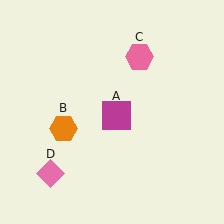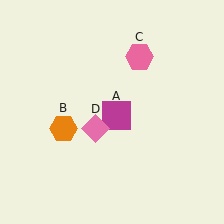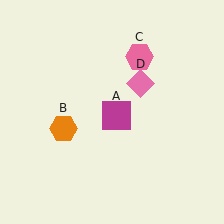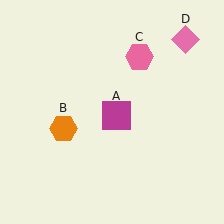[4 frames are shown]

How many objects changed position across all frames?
1 object changed position: pink diamond (object D).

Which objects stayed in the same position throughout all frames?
Magenta square (object A) and orange hexagon (object B) and pink hexagon (object C) remained stationary.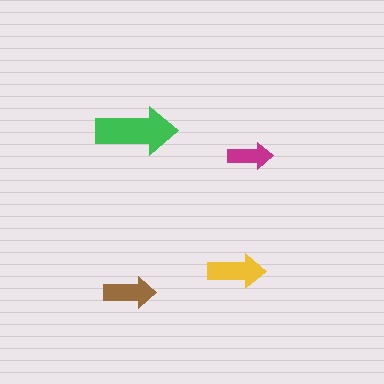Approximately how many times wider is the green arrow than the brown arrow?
About 1.5 times wider.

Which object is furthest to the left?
The brown arrow is leftmost.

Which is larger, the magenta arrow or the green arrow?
The green one.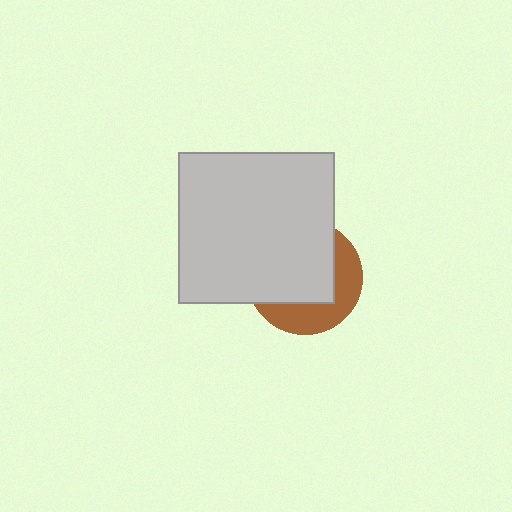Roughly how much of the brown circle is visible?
A small part of it is visible (roughly 38%).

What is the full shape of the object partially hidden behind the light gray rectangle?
The partially hidden object is a brown circle.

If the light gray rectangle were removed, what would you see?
You would see the complete brown circle.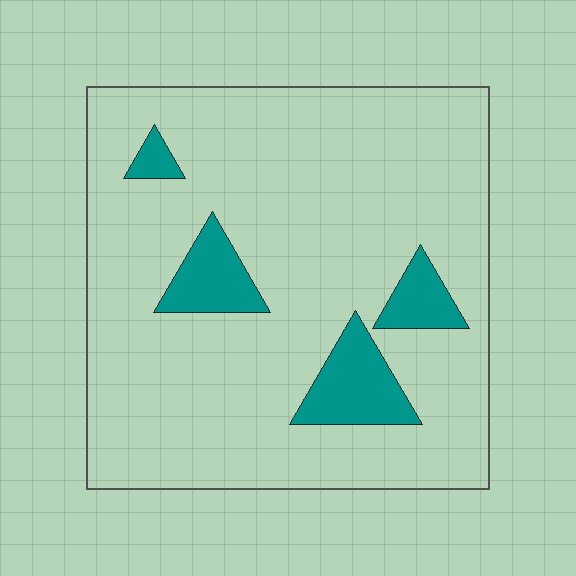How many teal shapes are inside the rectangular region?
4.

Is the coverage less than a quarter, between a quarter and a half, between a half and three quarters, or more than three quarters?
Less than a quarter.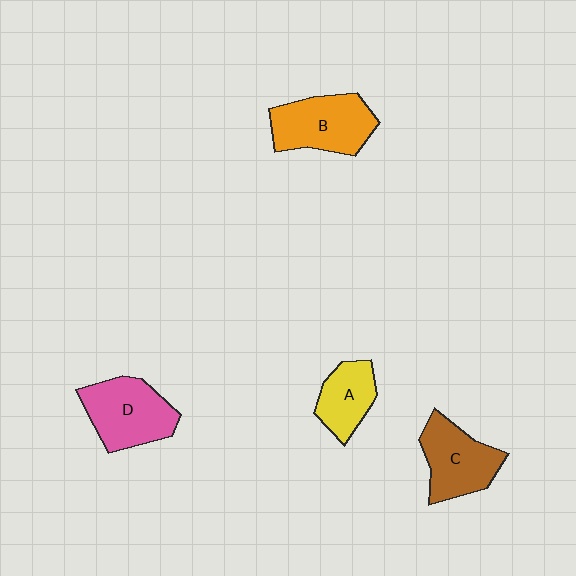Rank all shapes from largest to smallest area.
From largest to smallest: B (orange), D (pink), C (brown), A (yellow).